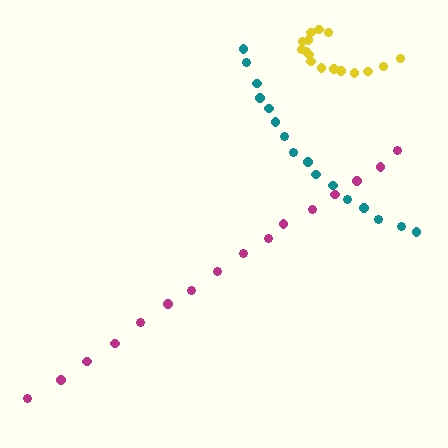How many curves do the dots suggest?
There are 3 distinct paths.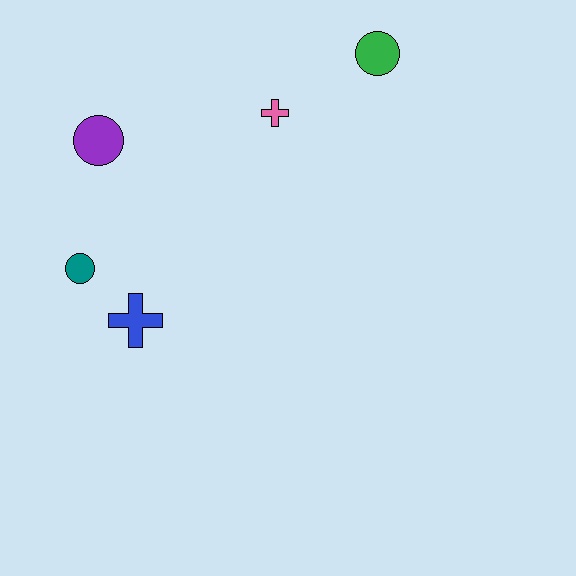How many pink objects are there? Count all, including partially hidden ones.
There is 1 pink object.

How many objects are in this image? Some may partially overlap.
There are 5 objects.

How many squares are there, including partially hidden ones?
There are no squares.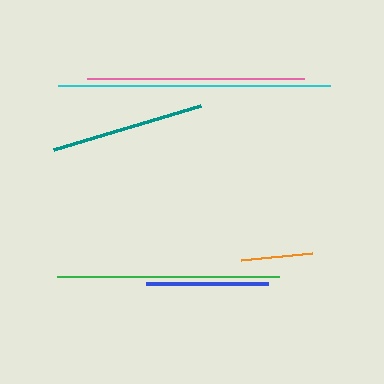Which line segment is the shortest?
The orange line is the shortest at approximately 71 pixels.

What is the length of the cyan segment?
The cyan segment is approximately 271 pixels long.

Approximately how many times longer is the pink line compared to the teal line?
The pink line is approximately 1.4 times the length of the teal line.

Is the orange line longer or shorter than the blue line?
The blue line is longer than the orange line.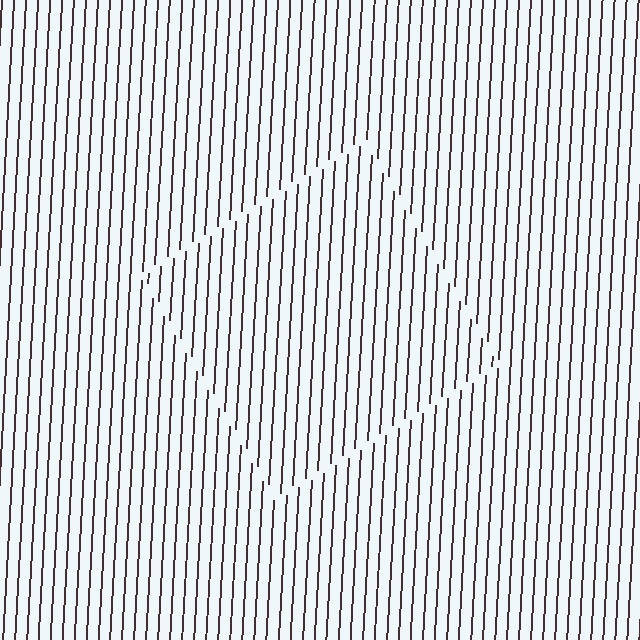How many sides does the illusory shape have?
4 sides — the line-ends trace a square.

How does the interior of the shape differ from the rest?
The interior of the shape contains the same grating, shifted by half a period — the contour is defined by the phase discontinuity where line-ends from the inner and outer gratings abut.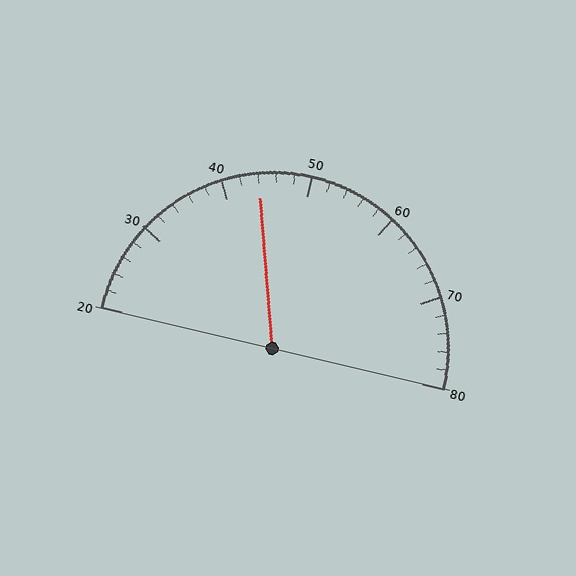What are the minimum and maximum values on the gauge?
The gauge ranges from 20 to 80.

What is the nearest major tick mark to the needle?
The nearest major tick mark is 40.